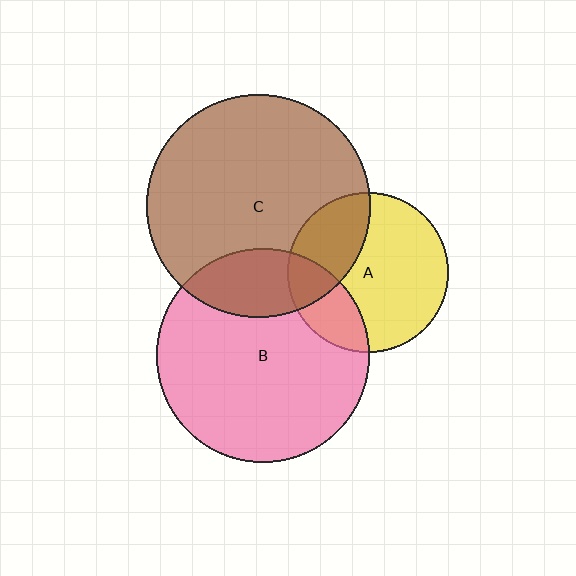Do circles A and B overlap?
Yes.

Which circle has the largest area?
Circle C (brown).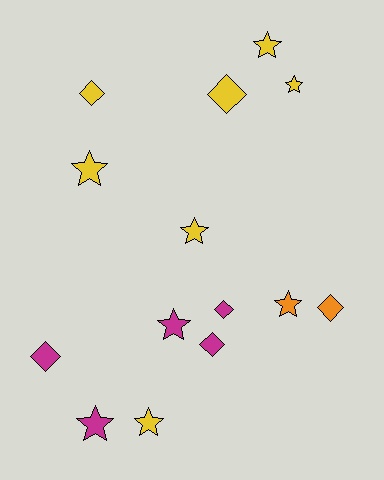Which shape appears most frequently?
Star, with 8 objects.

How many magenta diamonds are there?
There are 3 magenta diamonds.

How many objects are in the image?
There are 14 objects.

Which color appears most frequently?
Yellow, with 7 objects.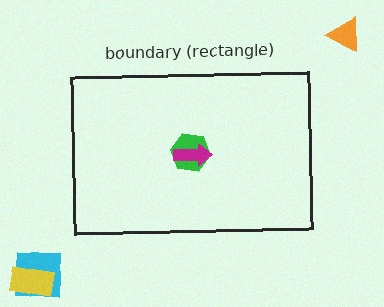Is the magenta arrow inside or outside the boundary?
Inside.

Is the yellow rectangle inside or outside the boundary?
Outside.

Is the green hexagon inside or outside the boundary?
Inside.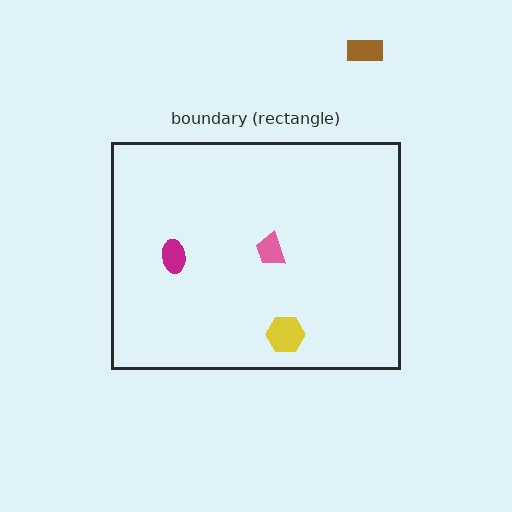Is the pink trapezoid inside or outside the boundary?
Inside.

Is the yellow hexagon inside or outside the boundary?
Inside.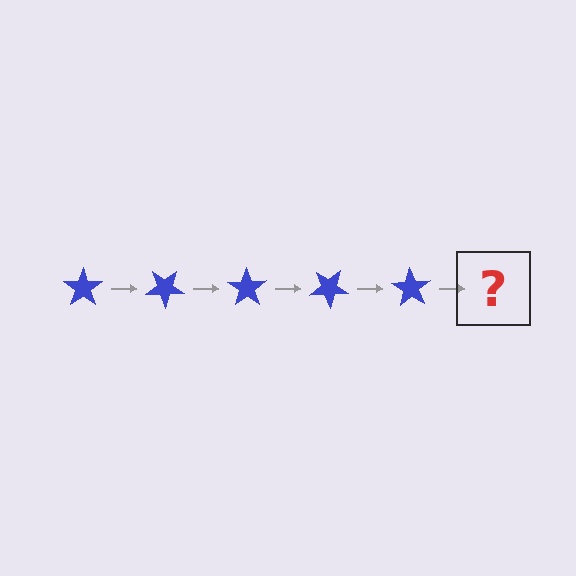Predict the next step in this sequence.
The next step is a blue star rotated 175 degrees.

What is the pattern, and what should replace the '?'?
The pattern is that the star rotates 35 degrees each step. The '?' should be a blue star rotated 175 degrees.